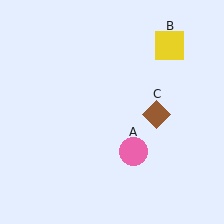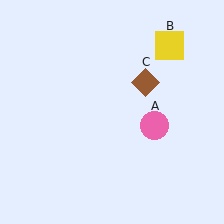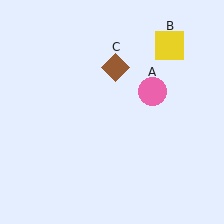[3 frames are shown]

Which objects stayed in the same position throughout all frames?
Yellow square (object B) remained stationary.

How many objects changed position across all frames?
2 objects changed position: pink circle (object A), brown diamond (object C).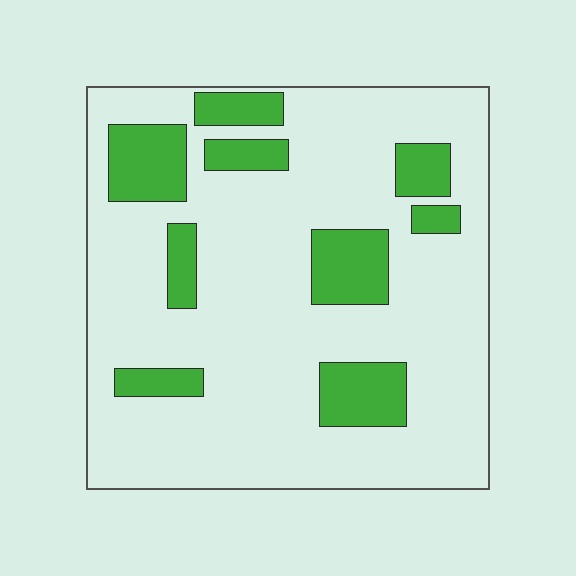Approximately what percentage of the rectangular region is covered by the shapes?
Approximately 20%.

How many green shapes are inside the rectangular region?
9.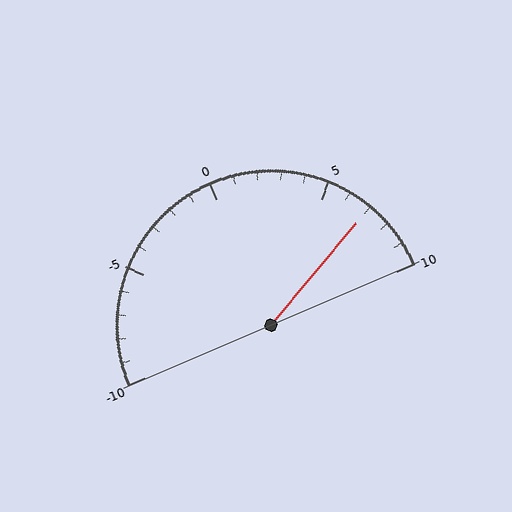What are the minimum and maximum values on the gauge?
The gauge ranges from -10 to 10.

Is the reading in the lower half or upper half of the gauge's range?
The reading is in the upper half of the range (-10 to 10).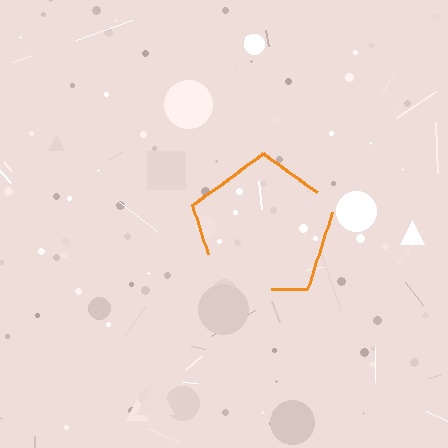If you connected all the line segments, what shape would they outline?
They would outline a pentagon.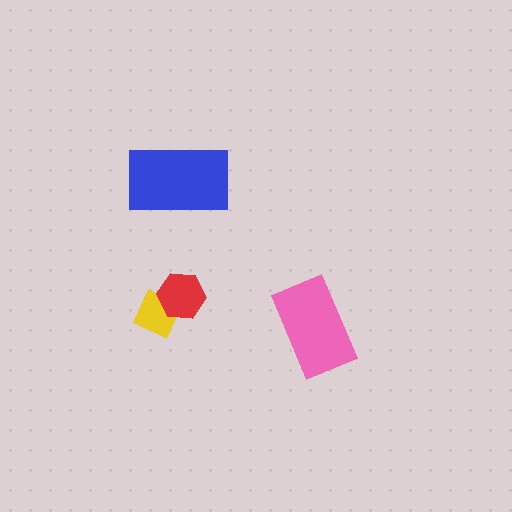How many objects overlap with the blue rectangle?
0 objects overlap with the blue rectangle.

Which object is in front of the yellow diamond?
The red hexagon is in front of the yellow diamond.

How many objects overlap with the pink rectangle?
0 objects overlap with the pink rectangle.